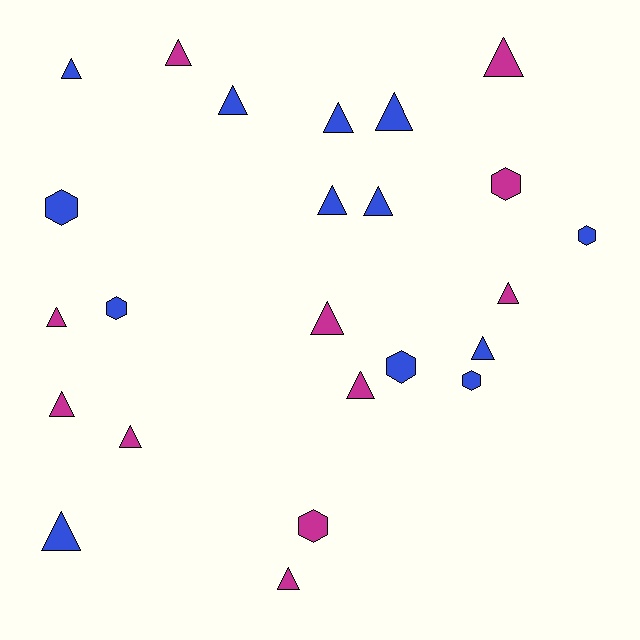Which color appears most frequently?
Blue, with 13 objects.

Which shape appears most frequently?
Triangle, with 17 objects.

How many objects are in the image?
There are 24 objects.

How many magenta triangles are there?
There are 9 magenta triangles.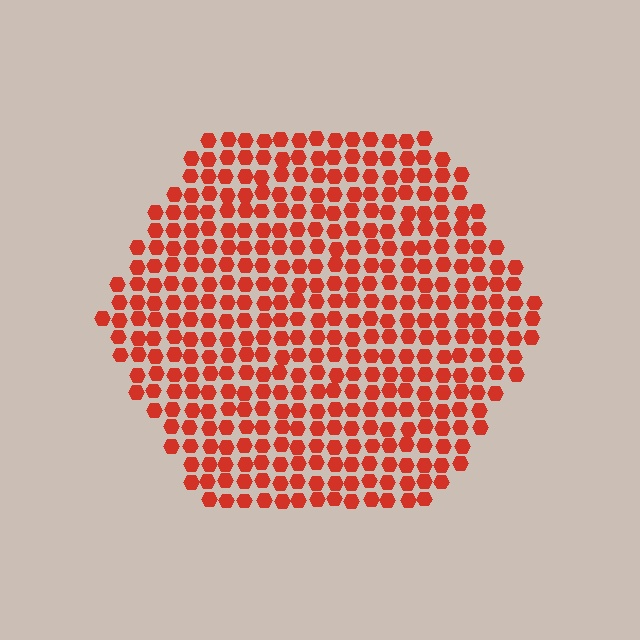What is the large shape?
The large shape is a hexagon.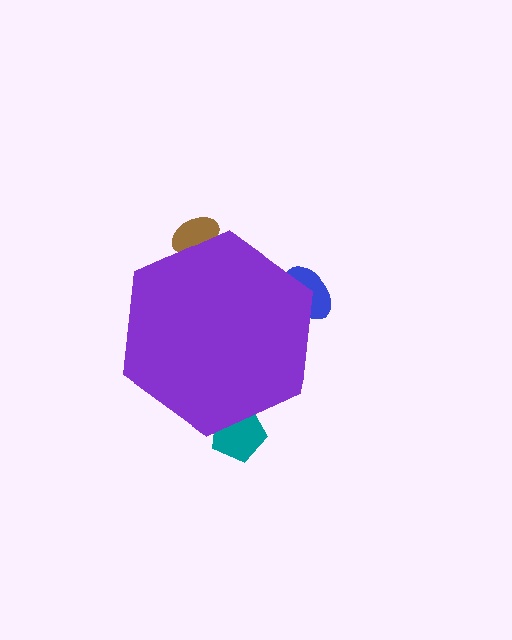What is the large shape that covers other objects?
A purple hexagon.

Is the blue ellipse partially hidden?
Yes, the blue ellipse is partially hidden behind the purple hexagon.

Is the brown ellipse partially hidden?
Yes, the brown ellipse is partially hidden behind the purple hexagon.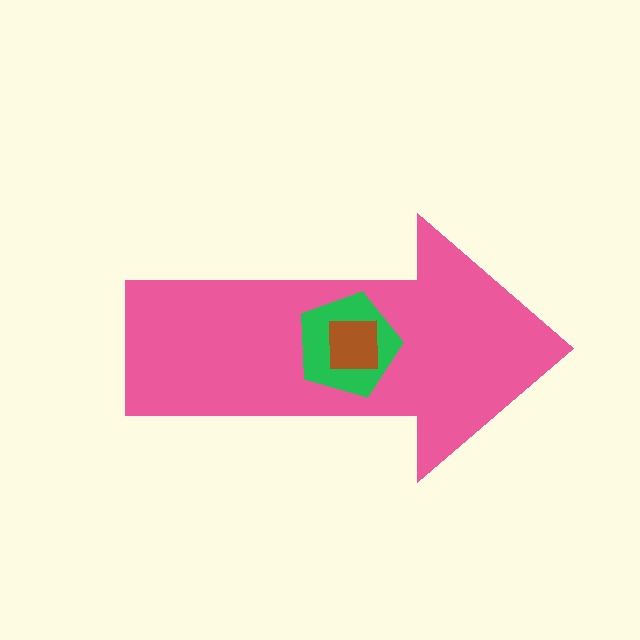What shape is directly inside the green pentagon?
The brown square.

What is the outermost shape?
The pink arrow.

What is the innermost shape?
The brown square.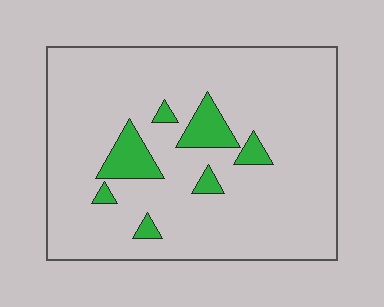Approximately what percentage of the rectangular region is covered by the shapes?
Approximately 10%.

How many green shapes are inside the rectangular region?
7.